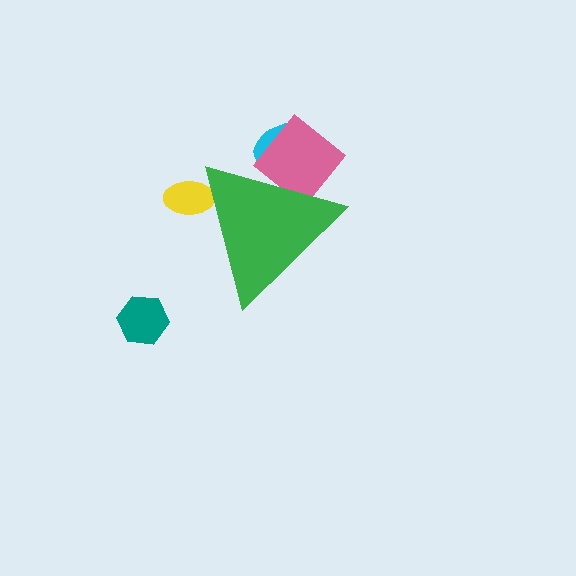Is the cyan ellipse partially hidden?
Yes, the cyan ellipse is partially hidden behind the green triangle.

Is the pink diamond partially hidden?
Yes, the pink diamond is partially hidden behind the green triangle.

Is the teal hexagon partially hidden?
No, the teal hexagon is fully visible.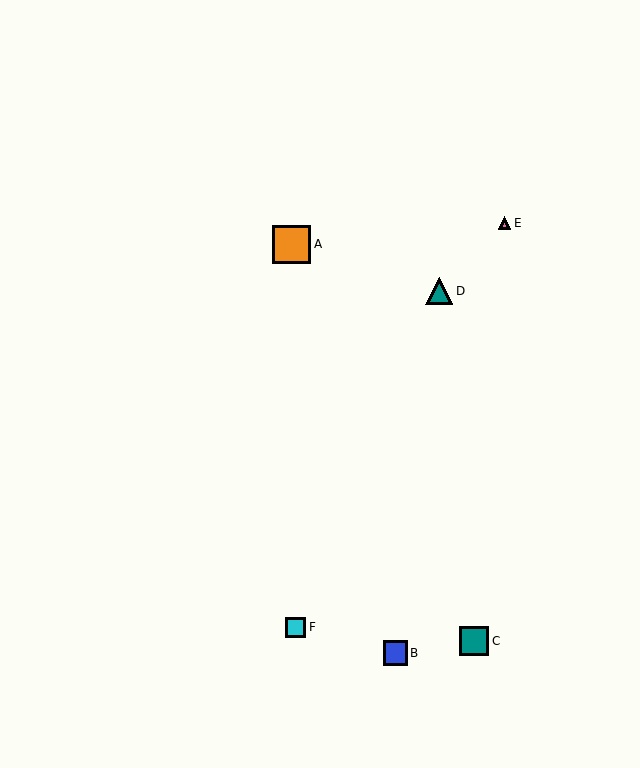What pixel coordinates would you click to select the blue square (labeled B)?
Click at (395, 653) to select the blue square B.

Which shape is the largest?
The orange square (labeled A) is the largest.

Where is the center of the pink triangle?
The center of the pink triangle is at (505, 223).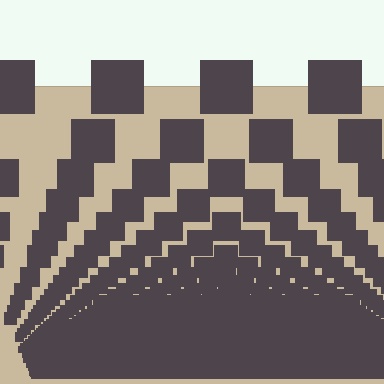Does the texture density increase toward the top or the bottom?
Density increases toward the bottom.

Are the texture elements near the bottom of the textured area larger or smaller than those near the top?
Smaller. The gradient is inverted — elements near the bottom are smaller and denser.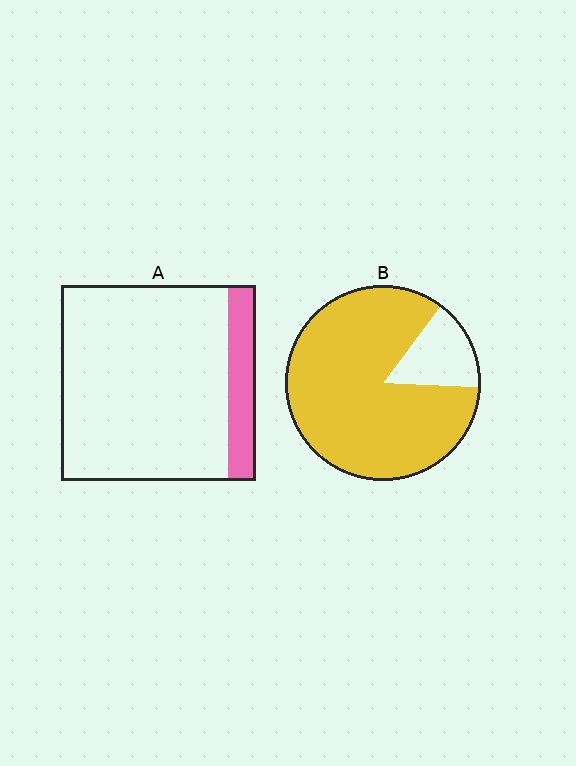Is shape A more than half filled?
No.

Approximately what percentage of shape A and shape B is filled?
A is approximately 15% and B is approximately 85%.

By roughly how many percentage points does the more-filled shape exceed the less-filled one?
By roughly 70 percentage points (B over A).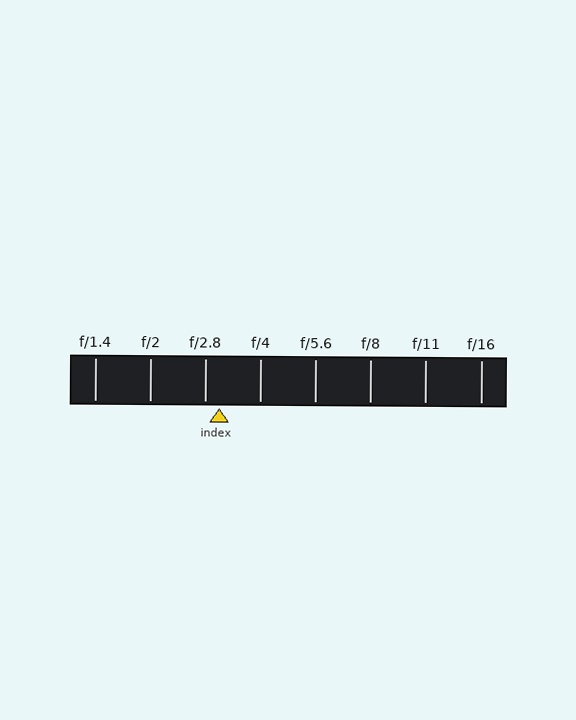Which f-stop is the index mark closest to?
The index mark is closest to f/2.8.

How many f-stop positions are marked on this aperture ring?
There are 8 f-stop positions marked.